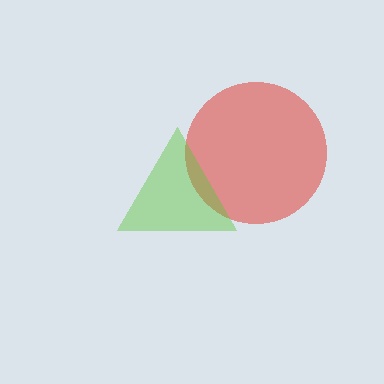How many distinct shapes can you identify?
There are 2 distinct shapes: a red circle, a lime triangle.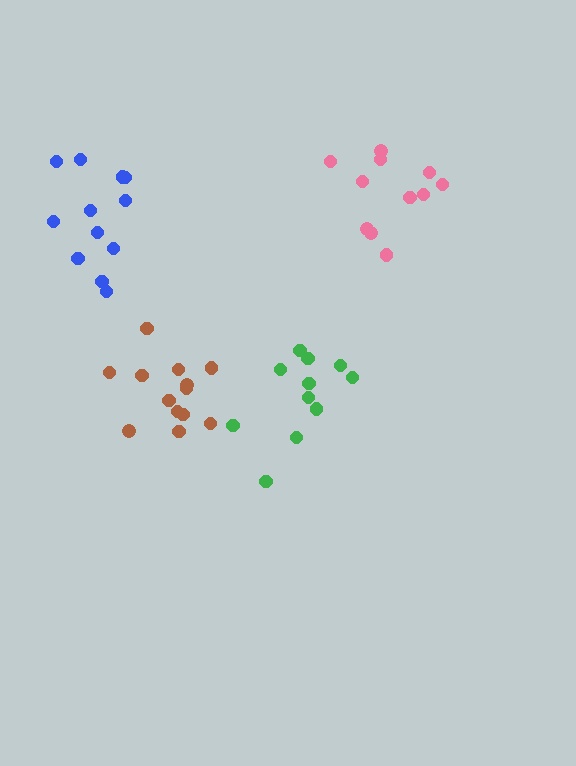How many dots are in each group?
Group 1: 13 dots, Group 2: 11 dots, Group 3: 12 dots, Group 4: 11 dots (47 total).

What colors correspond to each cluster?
The clusters are colored: brown, pink, blue, green.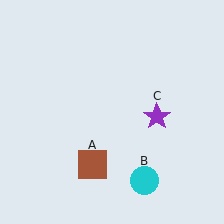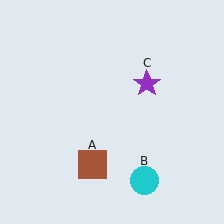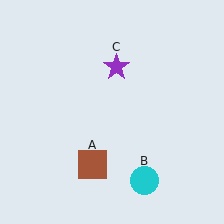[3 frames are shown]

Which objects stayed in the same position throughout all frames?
Brown square (object A) and cyan circle (object B) remained stationary.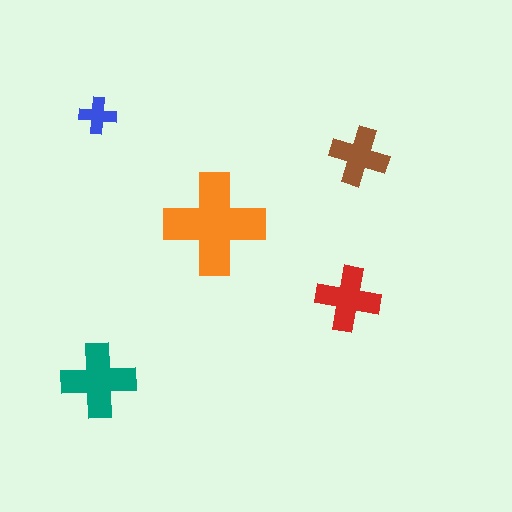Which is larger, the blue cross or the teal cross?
The teal one.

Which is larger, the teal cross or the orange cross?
The orange one.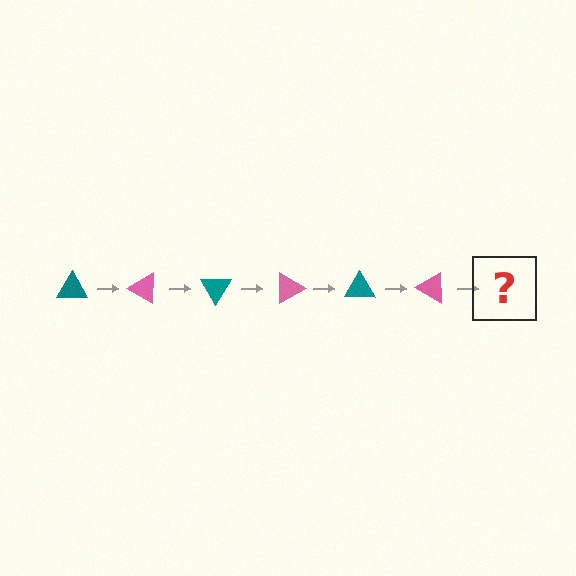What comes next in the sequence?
The next element should be a teal triangle, rotated 180 degrees from the start.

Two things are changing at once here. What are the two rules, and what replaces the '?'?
The two rules are that it rotates 30 degrees each step and the color cycles through teal and pink. The '?' should be a teal triangle, rotated 180 degrees from the start.